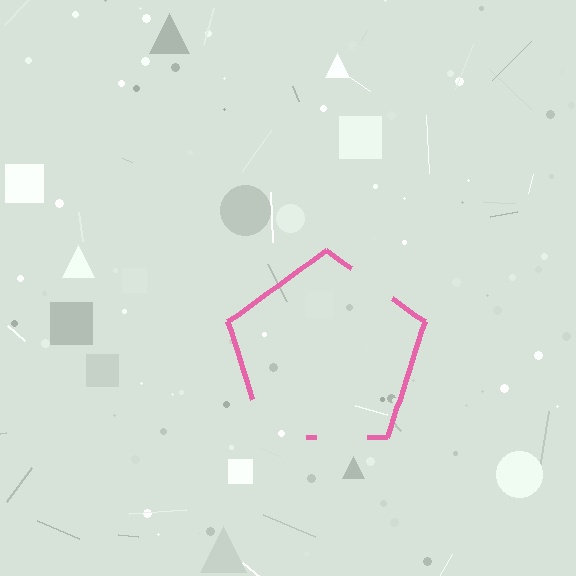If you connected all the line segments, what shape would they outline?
They would outline a pentagon.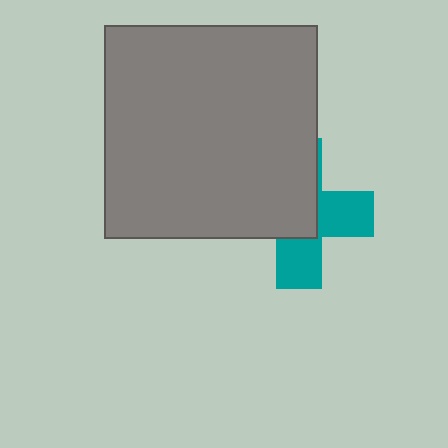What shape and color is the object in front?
The object in front is a gray square.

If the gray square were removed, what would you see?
You would see the complete teal cross.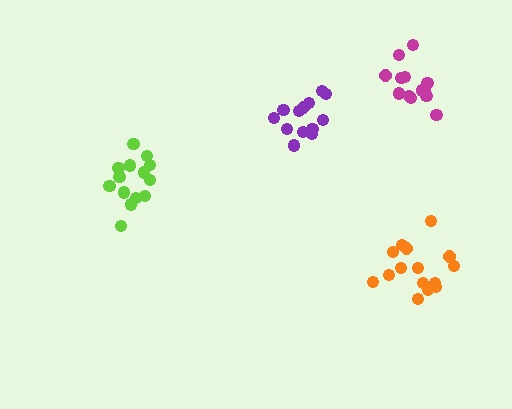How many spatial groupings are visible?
There are 4 spatial groupings.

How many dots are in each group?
Group 1: 15 dots, Group 2: 13 dots, Group 3: 13 dots, Group 4: 14 dots (55 total).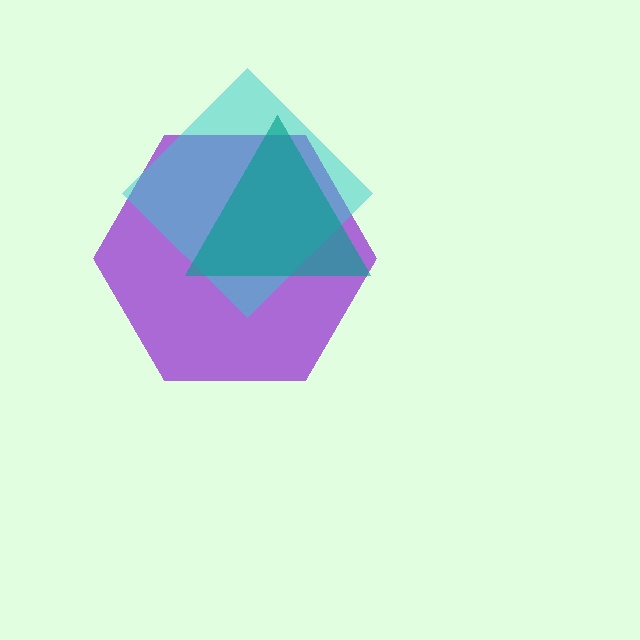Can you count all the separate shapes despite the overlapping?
Yes, there are 3 separate shapes.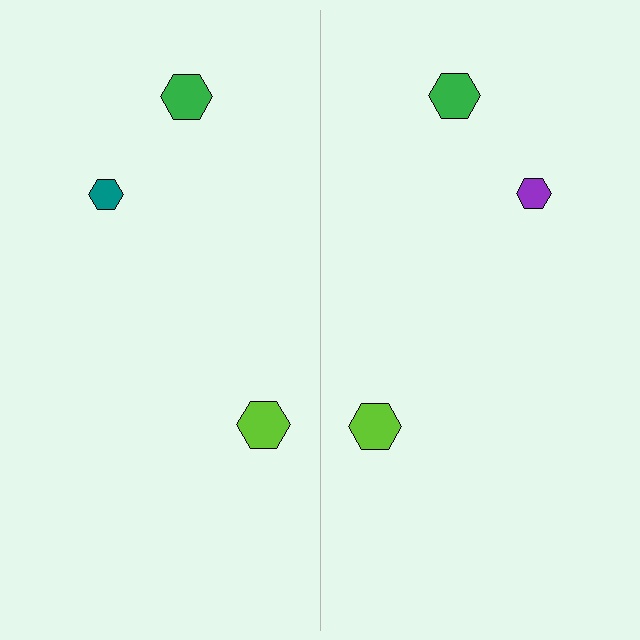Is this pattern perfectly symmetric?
No, the pattern is not perfectly symmetric. The purple hexagon on the right side breaks the symmetry — its mirror counterpart is teal.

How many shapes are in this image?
There are 6 shapes in this image.